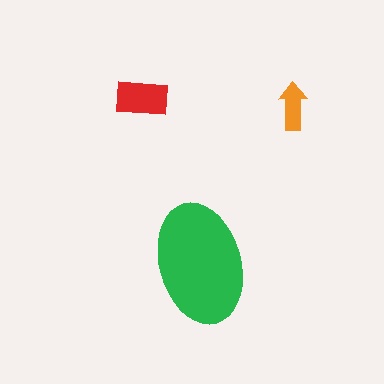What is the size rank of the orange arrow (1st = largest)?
3rd.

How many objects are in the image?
There are 3 objects in the image.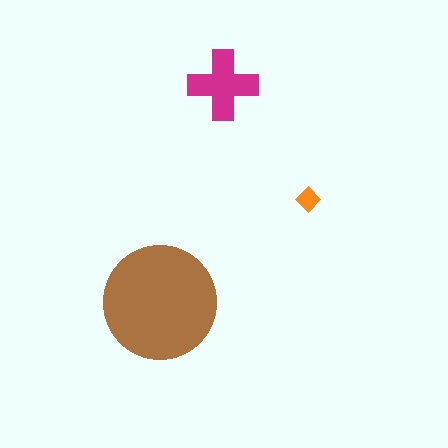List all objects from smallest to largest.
The orange diamond, the magenta cross, the brown circle.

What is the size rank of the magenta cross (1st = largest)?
2nd.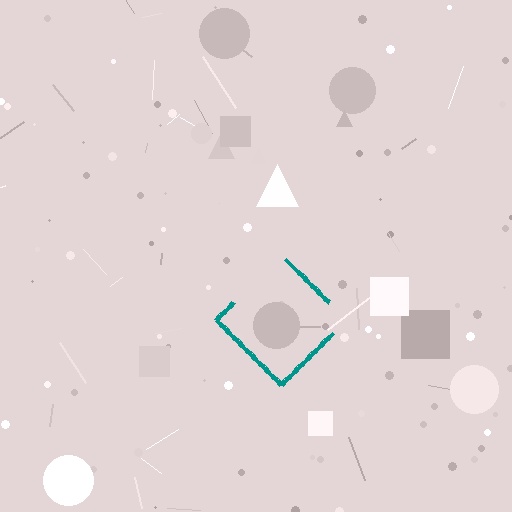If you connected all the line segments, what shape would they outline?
They would outline a diamond.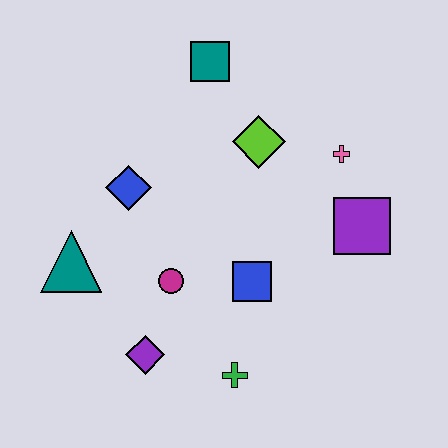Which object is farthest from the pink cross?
The teal triangle is farthest from the pink cross.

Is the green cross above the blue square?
No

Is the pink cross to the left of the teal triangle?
No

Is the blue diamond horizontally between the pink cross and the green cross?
No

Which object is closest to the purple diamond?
The magenta circle is closest to the purple diamond.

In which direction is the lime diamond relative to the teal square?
The lime diamond is below the teal square.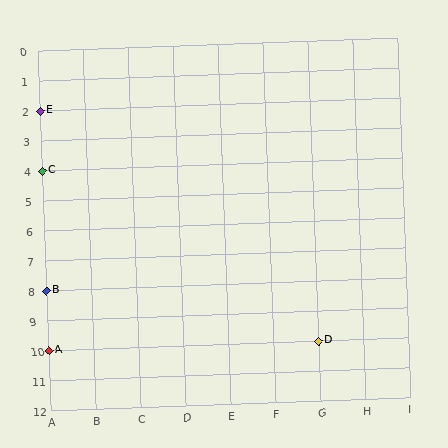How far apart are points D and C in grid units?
Points D and C are 6 columns and 6 rows apart (about 8.5 grid units diagonally).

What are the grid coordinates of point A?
Point A is at grid coordinates (A, 10).